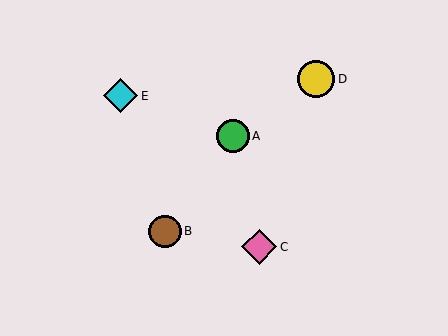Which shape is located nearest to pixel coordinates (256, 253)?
The pink diamond (labeled C) at (259, 247) is nearest to that location.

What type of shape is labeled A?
Shape A is a green circle.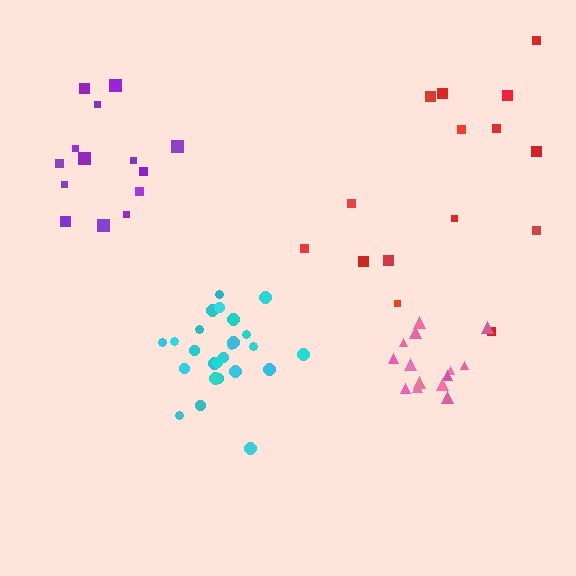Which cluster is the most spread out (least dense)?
Red.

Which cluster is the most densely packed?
Pink.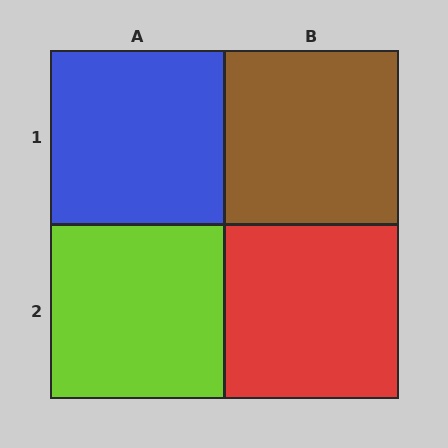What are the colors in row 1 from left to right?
Blue, brown.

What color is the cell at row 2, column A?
Lime.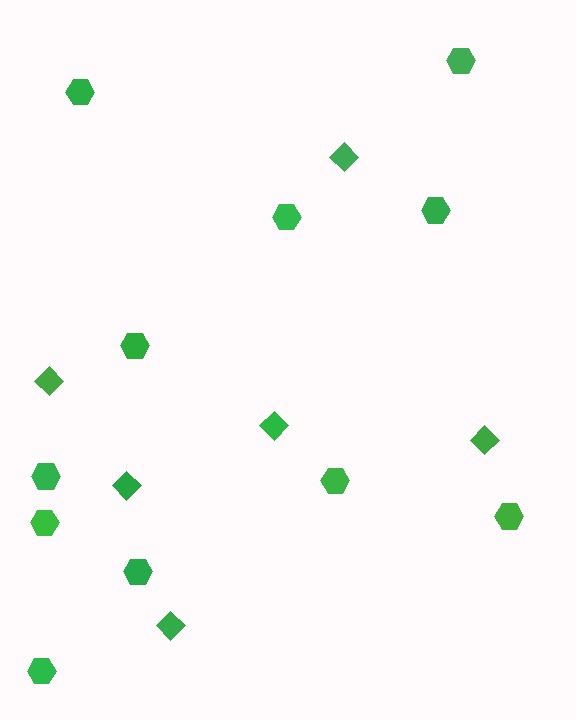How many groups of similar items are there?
There are 2 groups: one group of diamonds (6) and one group of hexagons (11).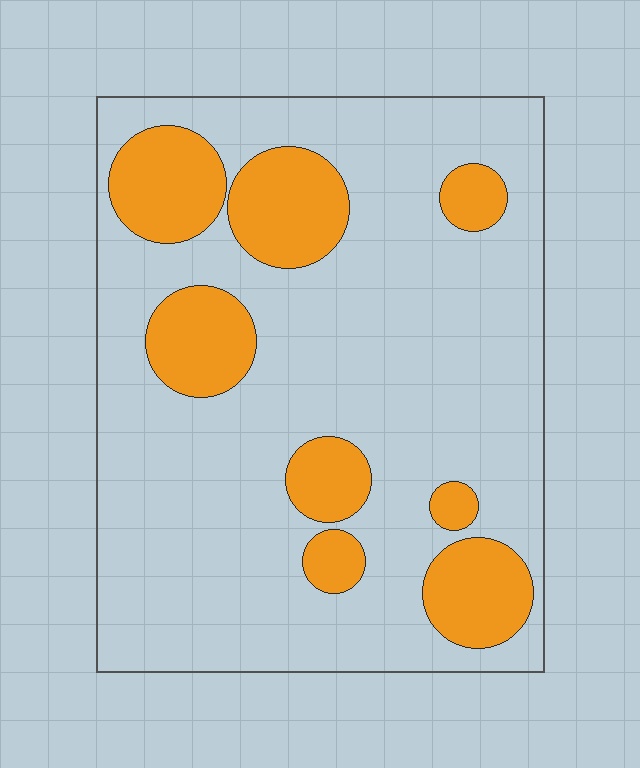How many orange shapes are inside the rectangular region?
8.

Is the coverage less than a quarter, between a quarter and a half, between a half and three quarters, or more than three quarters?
Less than a quarter.